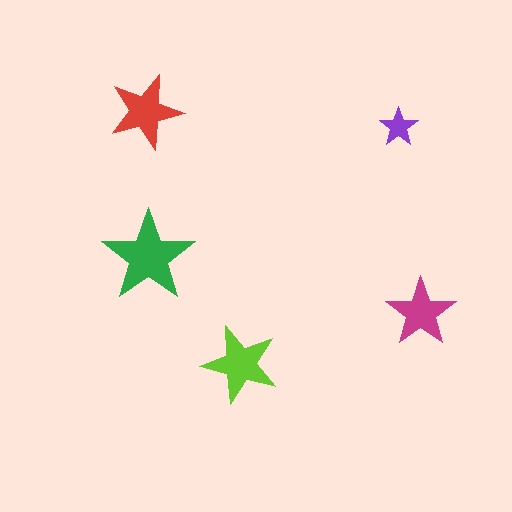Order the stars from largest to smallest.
the green one, the lime one, the red one, the magenta one, the purple one.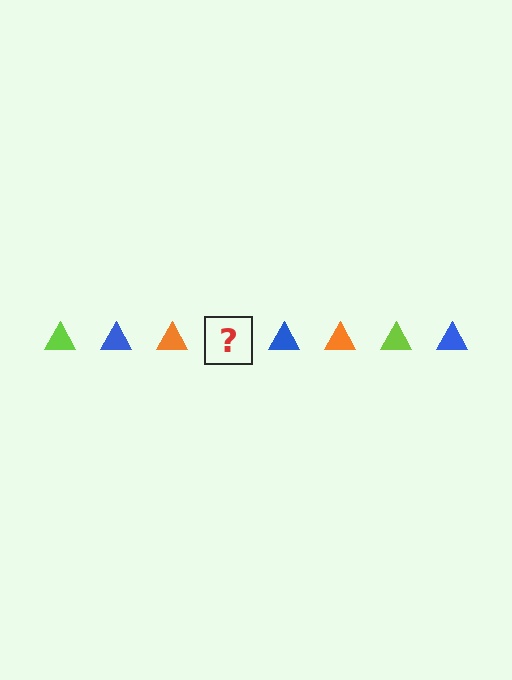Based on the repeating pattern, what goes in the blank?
The blank should be a lime triangle.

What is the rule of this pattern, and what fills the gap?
The rule is that the pattern cycles through lime, blue, orange triangles. The gap should be filled with a lime triangle.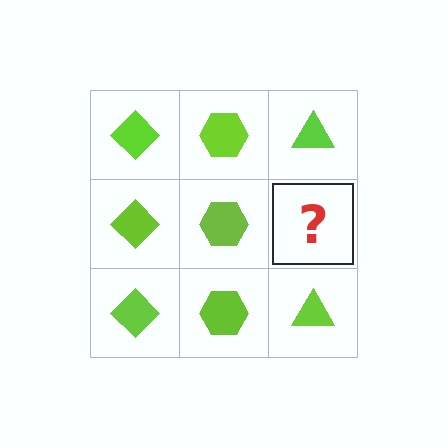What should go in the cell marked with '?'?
The missing cell should contain a lime triangle.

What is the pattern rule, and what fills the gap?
The rule is that each column has a consistent shape. The gap should be filled with a lime triangle.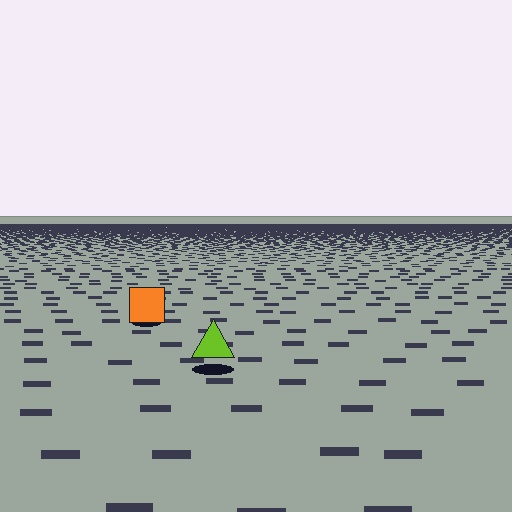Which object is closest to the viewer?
The lime triangle is closest. The texture marks near it are larger and more spread out.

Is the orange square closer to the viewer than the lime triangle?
No. The lime triangle is closer — you can tell from the texture gradient: the ground texture is coarser near it.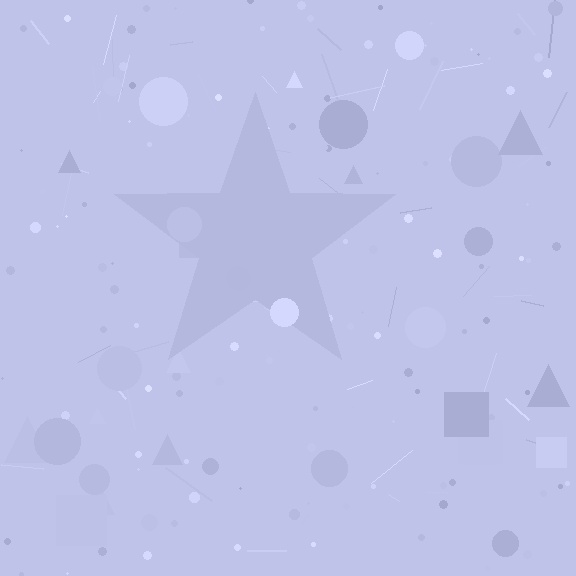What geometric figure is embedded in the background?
A star is embedded in the background.